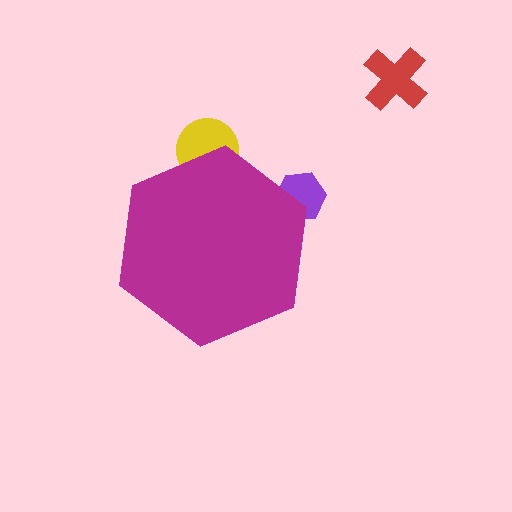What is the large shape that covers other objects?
A magenta hexagon.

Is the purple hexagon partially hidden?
Yes, the purple hexagon is partially hidden behind the magenta hexagon.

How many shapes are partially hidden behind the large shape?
2 shapes are partially hidden.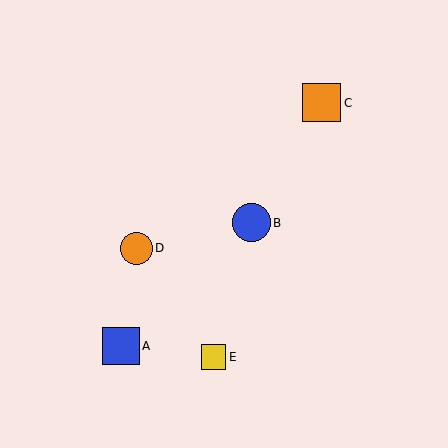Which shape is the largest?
The orange square (labeled C) is the largest.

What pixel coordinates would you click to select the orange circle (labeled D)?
Click at (136, 248) to select the orange circle D.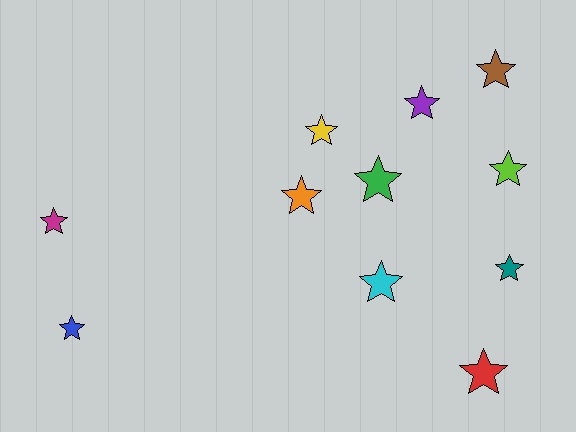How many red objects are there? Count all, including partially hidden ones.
There is 1 red object.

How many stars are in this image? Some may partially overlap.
There are 11 stars.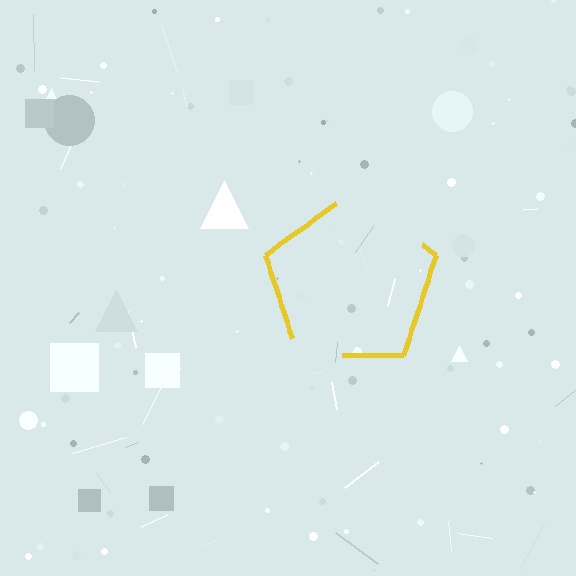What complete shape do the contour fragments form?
The contour fragments form a pentagon.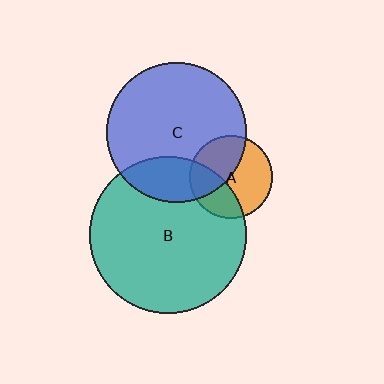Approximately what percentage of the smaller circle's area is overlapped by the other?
Approximately 20%.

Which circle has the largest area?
Circle B (teal).